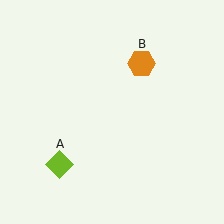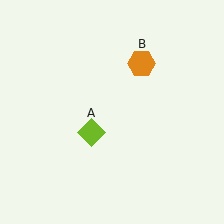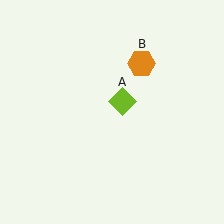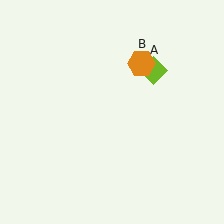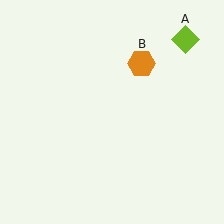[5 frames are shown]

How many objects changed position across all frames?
1 object changed position: lime diamond (object A).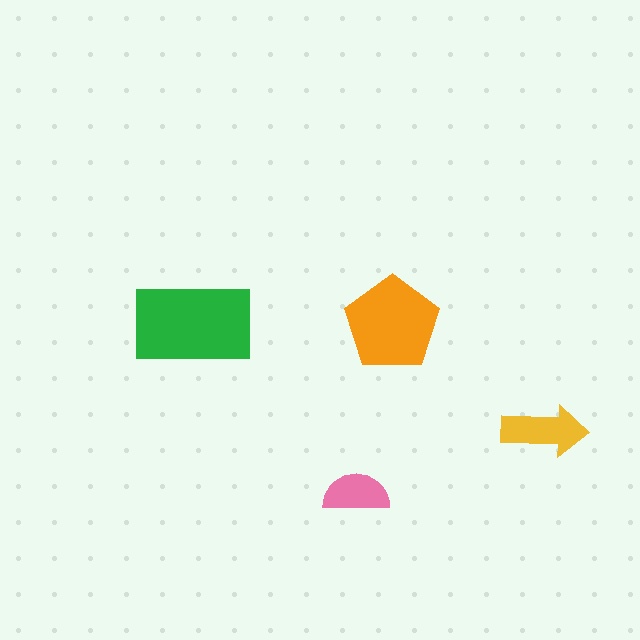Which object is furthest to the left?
The green rectangle is leftmost.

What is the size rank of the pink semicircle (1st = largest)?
4th.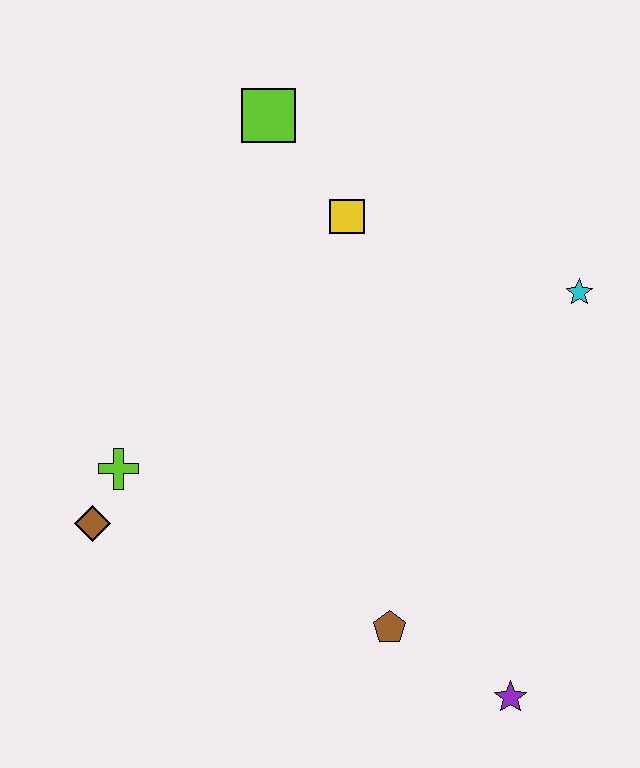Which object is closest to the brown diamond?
The lime cross is closest to the brown diamond.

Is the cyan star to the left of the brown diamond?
No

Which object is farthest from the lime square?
The purple star is farthest from the lime square.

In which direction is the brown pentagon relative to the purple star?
The brown pentagon is to the left of the purple star.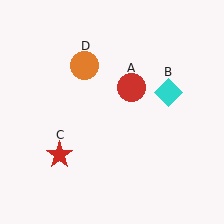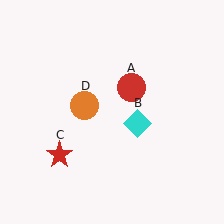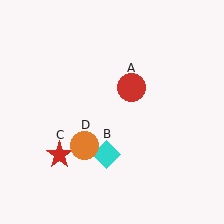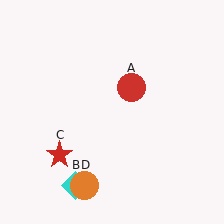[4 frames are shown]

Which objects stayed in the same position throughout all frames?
Red circle (object A) and red star (object C) remained stationary.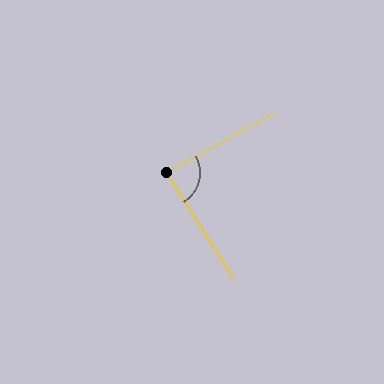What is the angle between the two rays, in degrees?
Approximately 87 degrees.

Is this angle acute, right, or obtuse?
It is approximately a right angle.